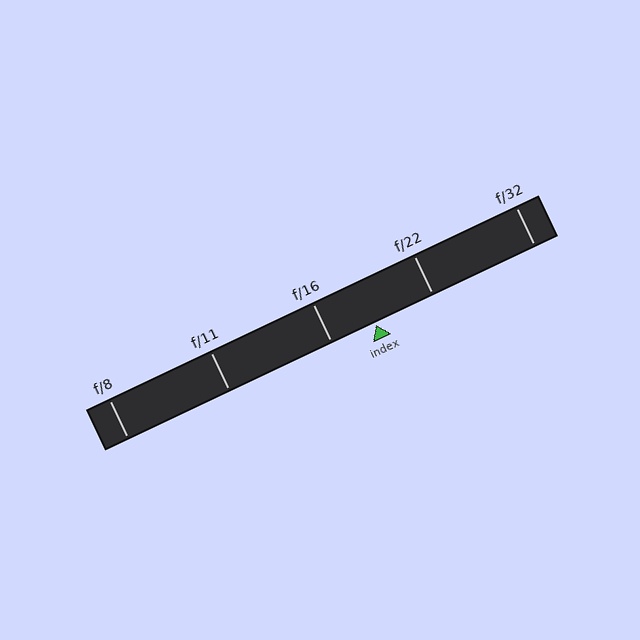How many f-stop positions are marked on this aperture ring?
There are 5 f-stop positions marked.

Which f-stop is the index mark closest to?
The index mark is closest to f/16.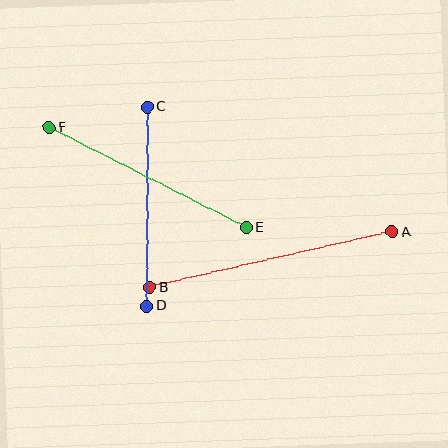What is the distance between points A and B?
The distance is approximately 249 pixels.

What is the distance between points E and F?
The distance is approximately 221 pixels.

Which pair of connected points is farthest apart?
Points A and B are farthest apart.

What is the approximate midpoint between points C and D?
The midpoint is at approximately (147, 206) pixels.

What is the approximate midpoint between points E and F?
The midpoint is at approximately (148, 177) pixels.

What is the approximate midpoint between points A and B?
The midpoint is at approximately (271, 260) pixels.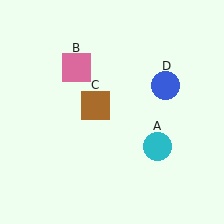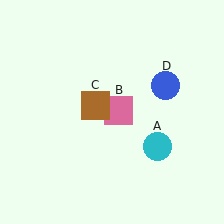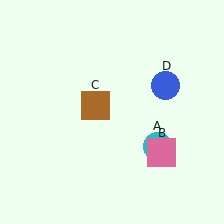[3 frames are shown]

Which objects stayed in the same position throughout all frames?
Cyan circle (object A) and brown square (object C) and blue circle (object D) remained stationary.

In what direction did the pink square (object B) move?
The pink square (object B) moved down and to the right.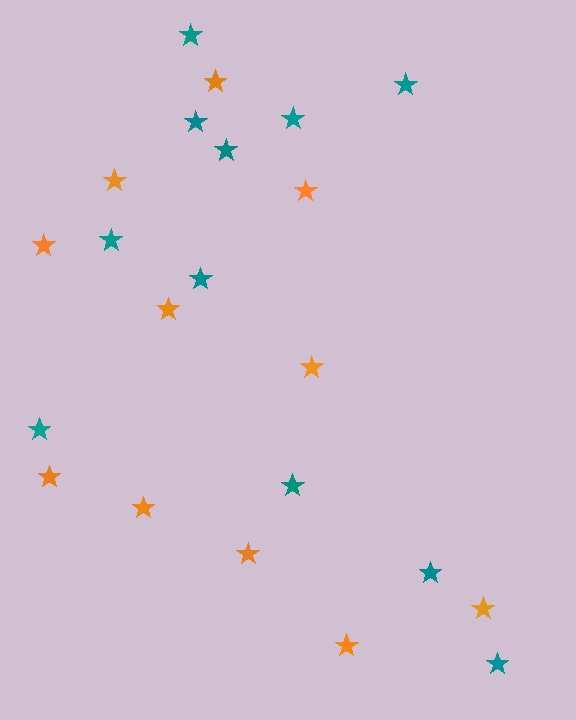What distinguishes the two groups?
There are 2 groups: one group of teal stars (11) and one group of orange stars (11).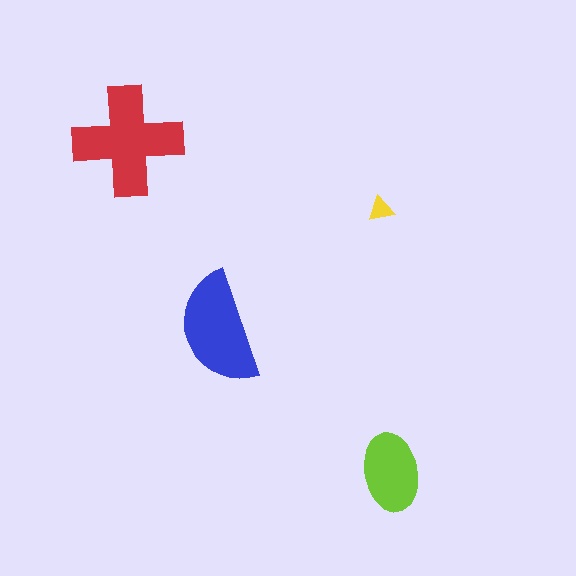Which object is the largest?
The red cross.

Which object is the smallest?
The yellow triangle.